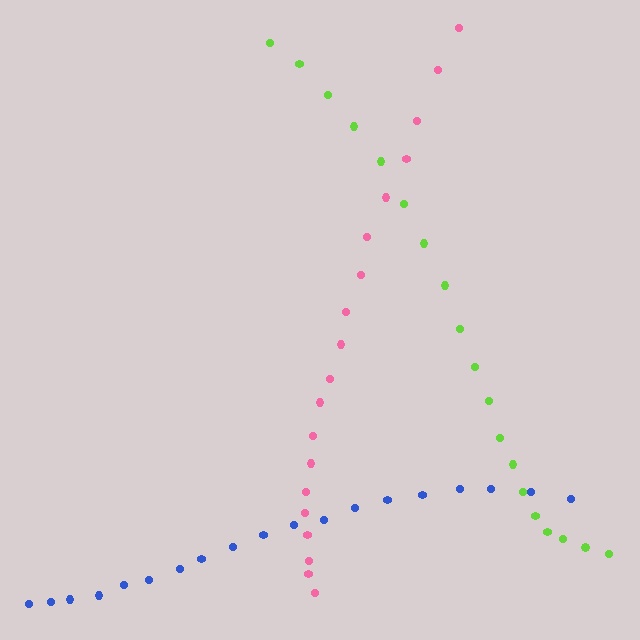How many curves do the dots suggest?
There are 3 distinct paths.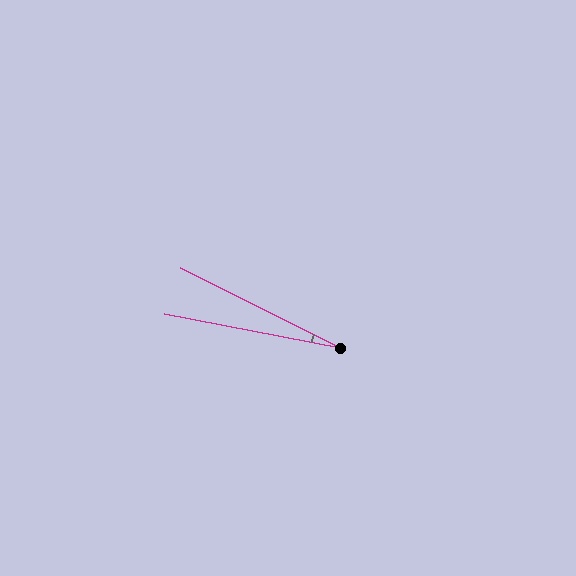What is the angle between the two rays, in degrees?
Approximately 16 degrees.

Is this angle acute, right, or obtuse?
It is acute.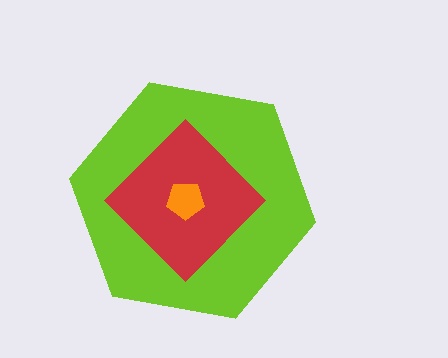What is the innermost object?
The orange pentagon.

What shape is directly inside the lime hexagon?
The red diamond.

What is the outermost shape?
The lime hexagon.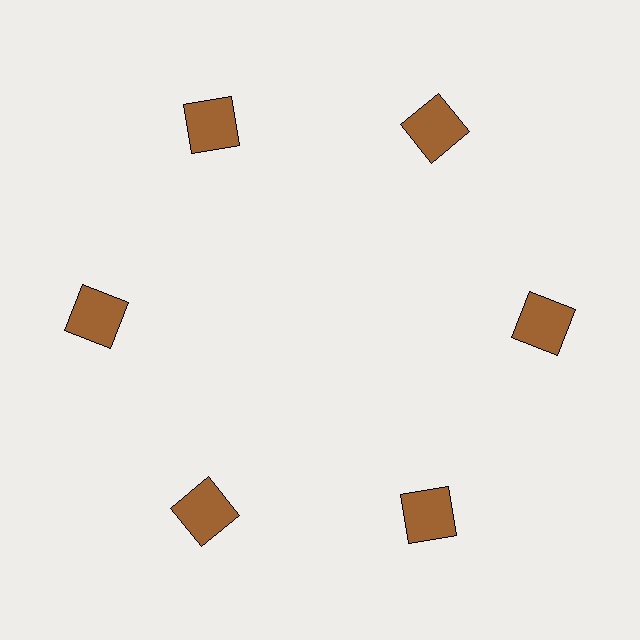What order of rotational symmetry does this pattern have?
This pattern has 6-fold rotational symmetry.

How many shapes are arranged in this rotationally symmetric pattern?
There are 6 shapes, arranged in 6 groups of 1.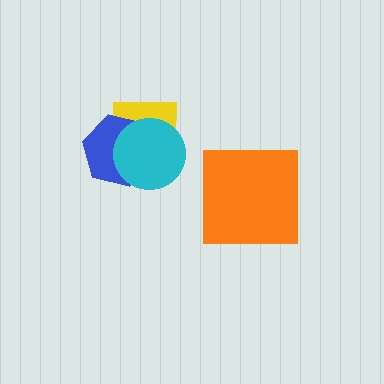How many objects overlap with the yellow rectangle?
2 objects overlap with the yellow rectangle.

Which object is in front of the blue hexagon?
The cyan circle is in front of the blue hexagon.